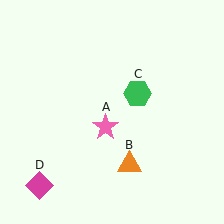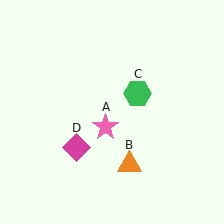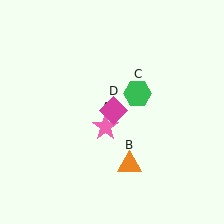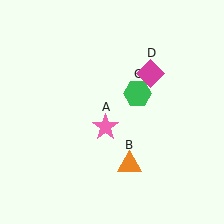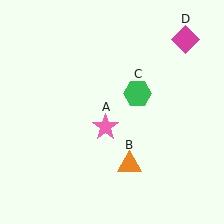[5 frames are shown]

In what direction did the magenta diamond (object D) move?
The magenta diamond (object D) moved up and to the right.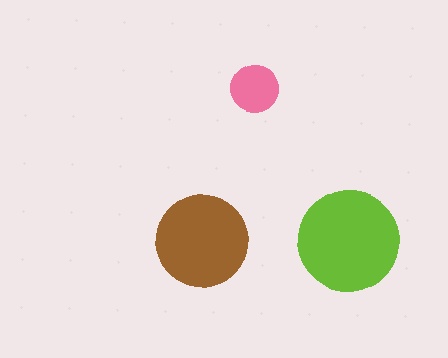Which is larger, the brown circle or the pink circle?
The brown one.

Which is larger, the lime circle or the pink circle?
The lime one.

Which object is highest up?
The pink circle is topmost.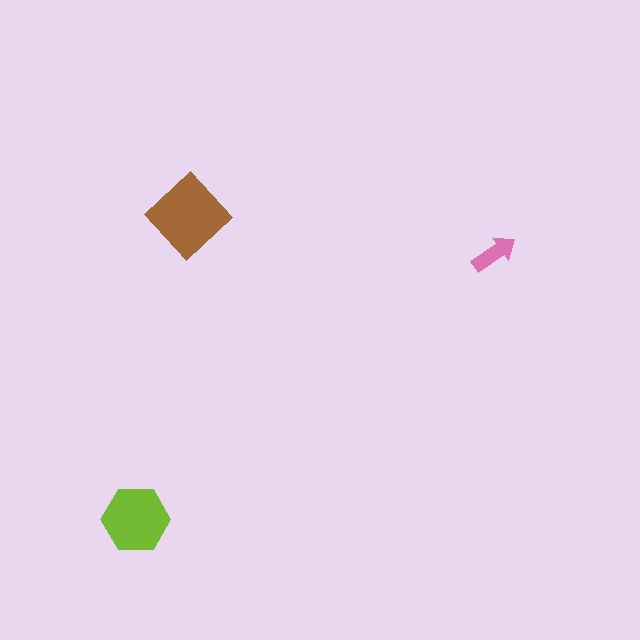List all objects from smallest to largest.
The pink arrow, the lime hexagon, the brown diamond.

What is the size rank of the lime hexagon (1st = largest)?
2nd.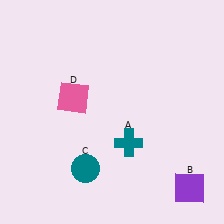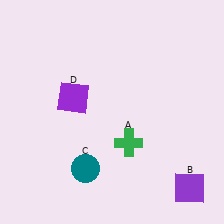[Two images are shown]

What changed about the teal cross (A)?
In Image 1, A is teal. In Image 2, it changed to green.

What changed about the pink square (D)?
In Image 1, D is pink. In Image 2, it changed to purple.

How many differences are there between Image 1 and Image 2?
There are 2 differences between the two images.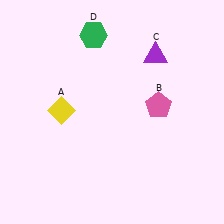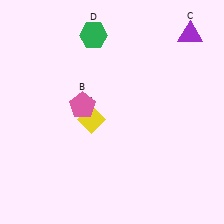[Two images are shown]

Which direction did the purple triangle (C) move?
The purple triangle (C) moved right.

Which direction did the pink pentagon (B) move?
The pink pentagon (B) moved left.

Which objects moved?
The objects that moved are: the yellow diamond (A), the pink pentagon (B), the purple triangle (C).